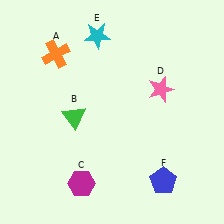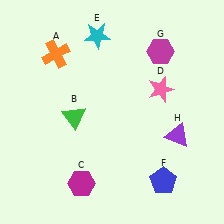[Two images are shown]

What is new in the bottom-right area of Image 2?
A purple triangle (H) was added in the bottom-right area of Image 2.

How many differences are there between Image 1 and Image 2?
There are 2 differences between the two images.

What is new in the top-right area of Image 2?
A magenta hexagon (G) was added in the top-right area of Image 2.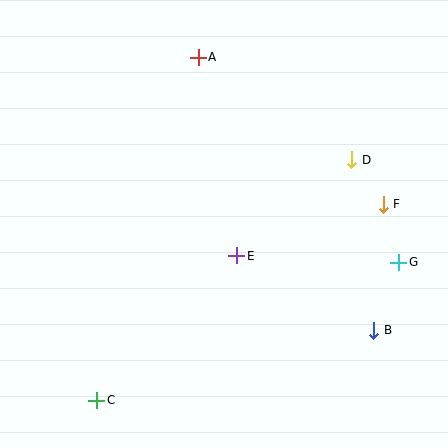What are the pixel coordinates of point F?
Point F is at (383, 204).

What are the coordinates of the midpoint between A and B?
The midpoint between A and B is at (286, 194).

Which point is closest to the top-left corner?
Point A is closest to the top-left corner.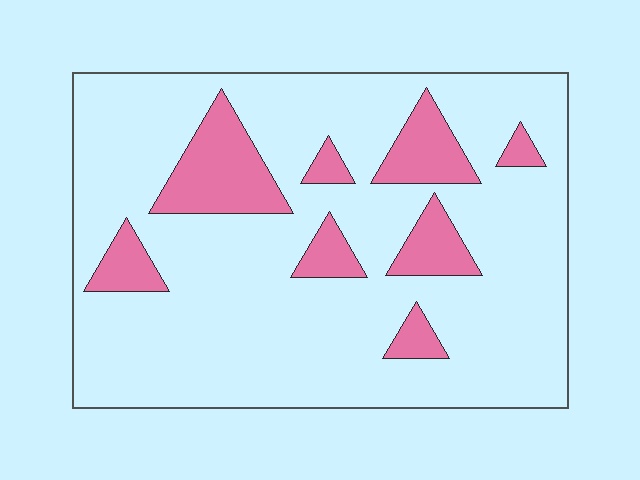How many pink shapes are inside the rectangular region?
8.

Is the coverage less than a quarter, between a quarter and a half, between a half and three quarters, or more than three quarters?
Less than a quarter.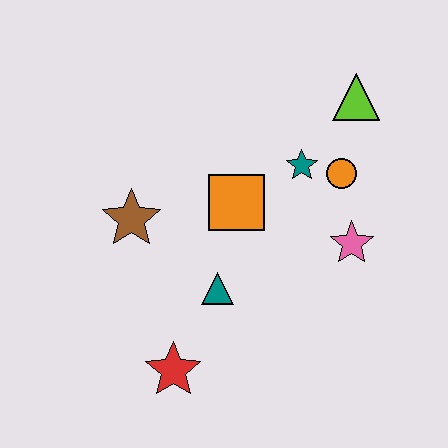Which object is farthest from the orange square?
The red star is farthest from the orange square.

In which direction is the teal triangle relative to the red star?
The teal triangle is above the red star.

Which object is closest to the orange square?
The teal star is closest to the orange square.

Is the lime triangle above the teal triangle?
Yes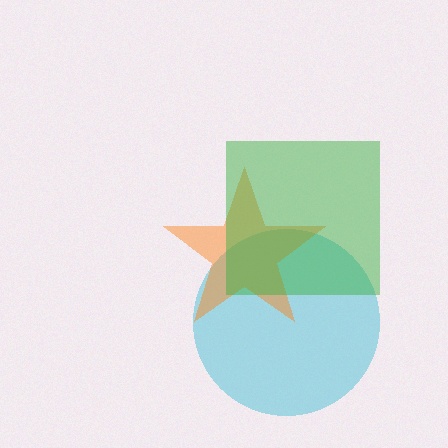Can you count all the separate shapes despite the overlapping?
Yes, there are 3 separate shapes.